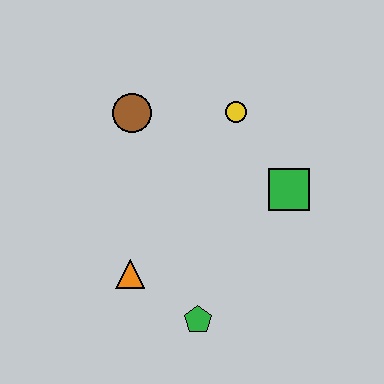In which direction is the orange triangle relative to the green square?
The orange triangle is to the left of the green square.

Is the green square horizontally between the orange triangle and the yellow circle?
No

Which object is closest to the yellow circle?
The green square is closest to the yellow circle.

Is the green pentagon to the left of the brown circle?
No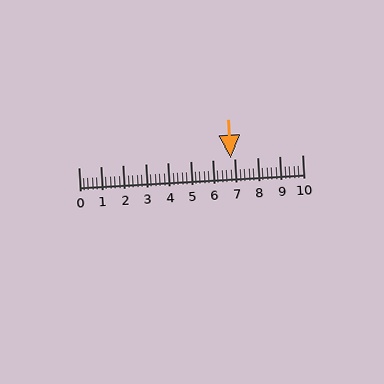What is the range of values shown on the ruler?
The ruler shows values from 0 to 10.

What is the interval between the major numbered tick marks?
The major tick marks are spaced 1 units apart.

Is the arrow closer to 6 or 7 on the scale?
The arrow is closer to 7.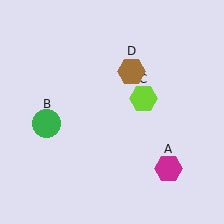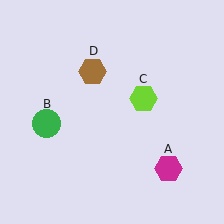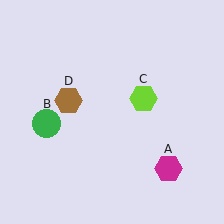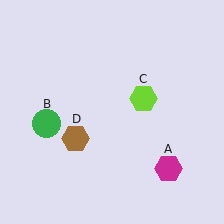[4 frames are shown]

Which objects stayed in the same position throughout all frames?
Magenta hexagon (object A) and green circle (object B) and lime hexagon (object C) remained stationary.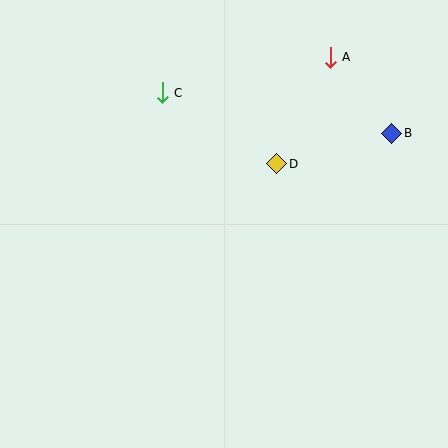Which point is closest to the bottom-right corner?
Point B is closest to the bottom-right corner.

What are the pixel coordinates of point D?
Point D is at (277, 164).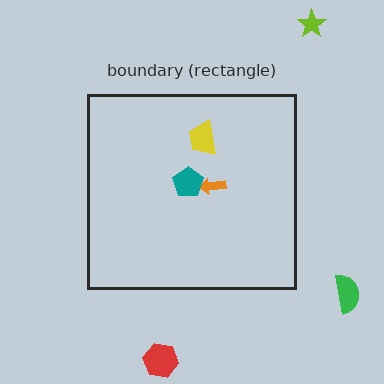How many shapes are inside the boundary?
3 inside, 3 outside.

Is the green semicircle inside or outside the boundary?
Outside.